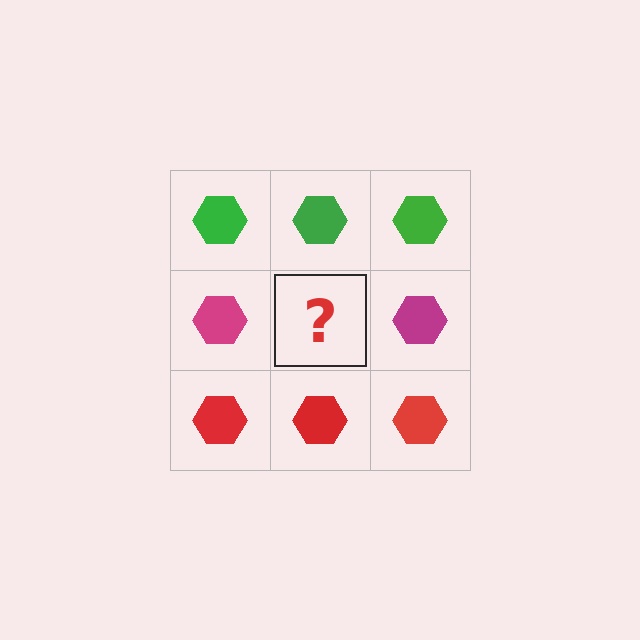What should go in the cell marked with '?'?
The missing cell should contain a magenta hexagon.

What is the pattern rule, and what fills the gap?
The rule is that each row has a consistent color. The gap should be filled with a magenta hexagon.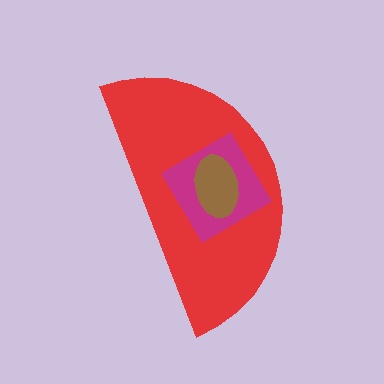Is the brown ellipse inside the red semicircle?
Yes.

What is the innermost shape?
The brown ellipse.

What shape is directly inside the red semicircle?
The magenta diamond.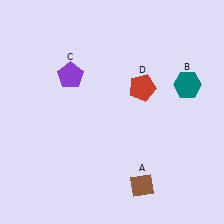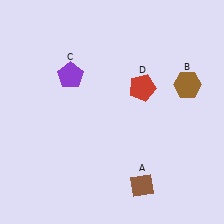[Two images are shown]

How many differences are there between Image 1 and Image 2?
There is 1 difference between the two images.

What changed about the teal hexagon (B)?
In Image 1, B is teal. In Image 2, it changed to brown.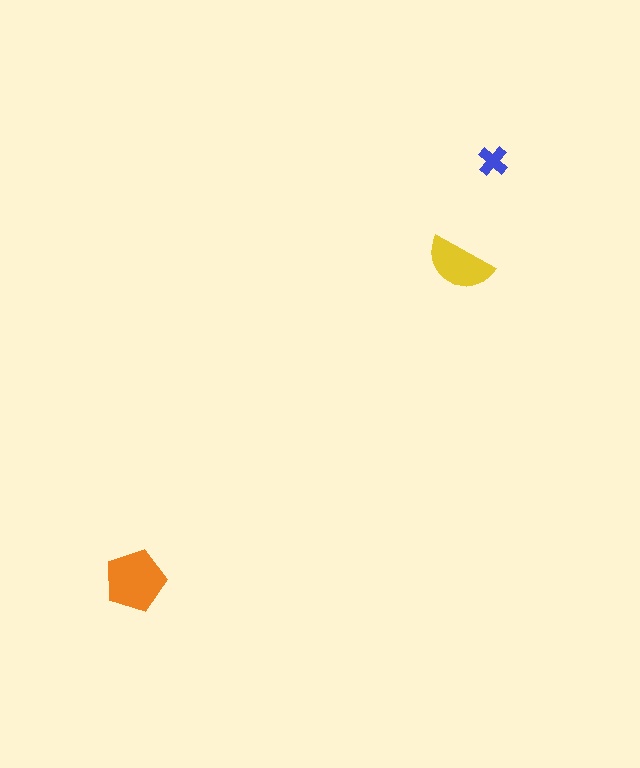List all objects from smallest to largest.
The blue cross, the yellow semicircle, the orange pentagon.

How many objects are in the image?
There are 3 objects in the image.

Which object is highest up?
The blue cross is topmost.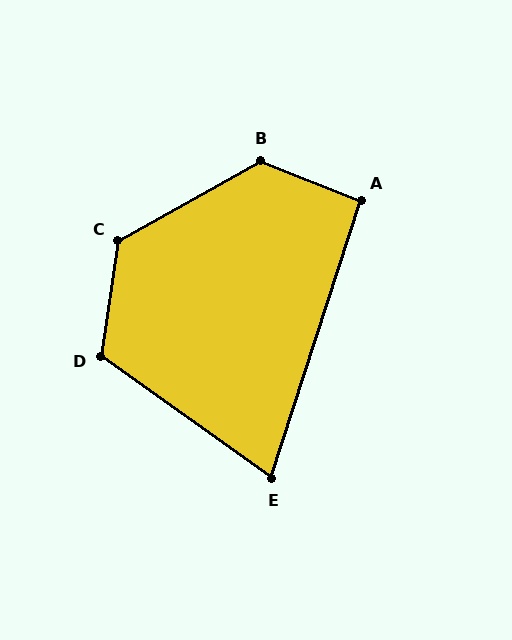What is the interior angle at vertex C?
Approximately 127 degrees (obtuse).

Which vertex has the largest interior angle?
B, at approximately 129 degrees.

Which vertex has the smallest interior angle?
E, at approximately 72 degrees.